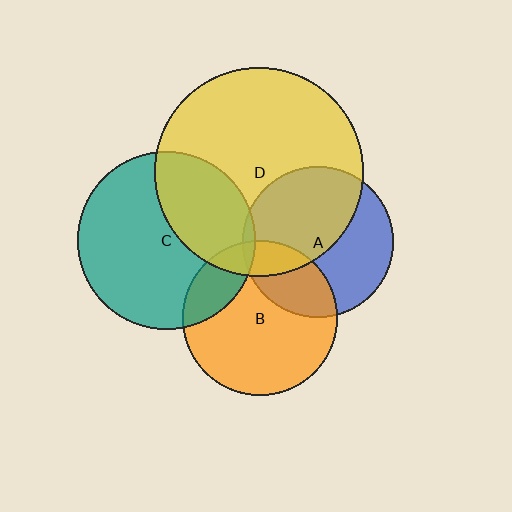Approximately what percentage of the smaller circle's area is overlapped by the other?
Approximately 35%.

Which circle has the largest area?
Circle D (yellow).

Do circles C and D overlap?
Yes.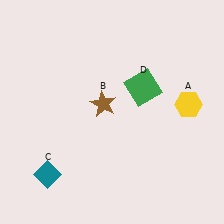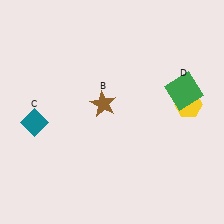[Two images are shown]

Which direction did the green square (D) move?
The green square (D) moved right.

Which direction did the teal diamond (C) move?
The teal diamond (C) moved up.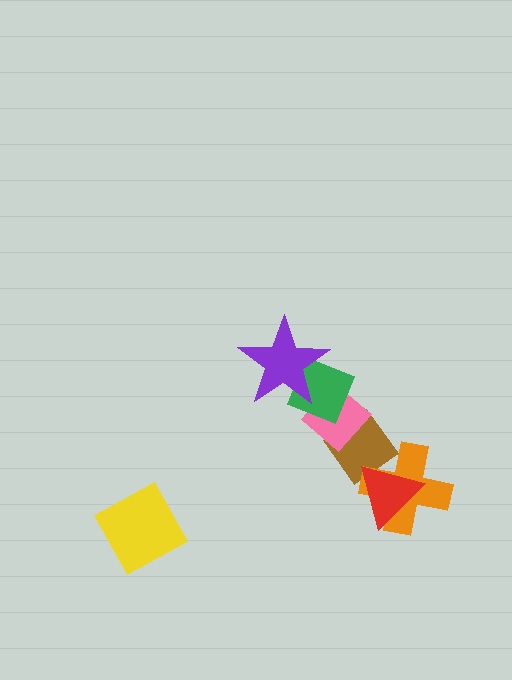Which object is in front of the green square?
The purple star is in front of the green square.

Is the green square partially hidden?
Yes, it is partially covered by another shape.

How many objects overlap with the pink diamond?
2 objects overlap with the pink diamond.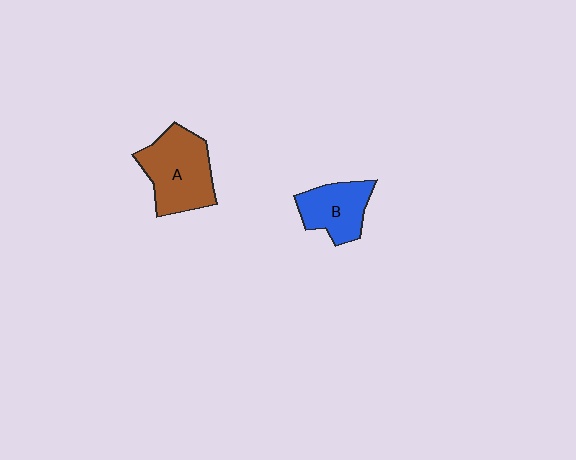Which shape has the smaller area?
Shape B (blue).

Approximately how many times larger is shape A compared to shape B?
Approximately 1.5 times.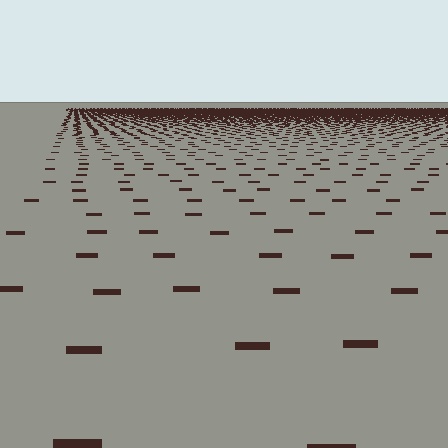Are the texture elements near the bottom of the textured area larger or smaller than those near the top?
Larger. Near the bottom, elements are closer to the viewer and appear at a bigger on-screen size.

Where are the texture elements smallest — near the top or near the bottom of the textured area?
Near the top.